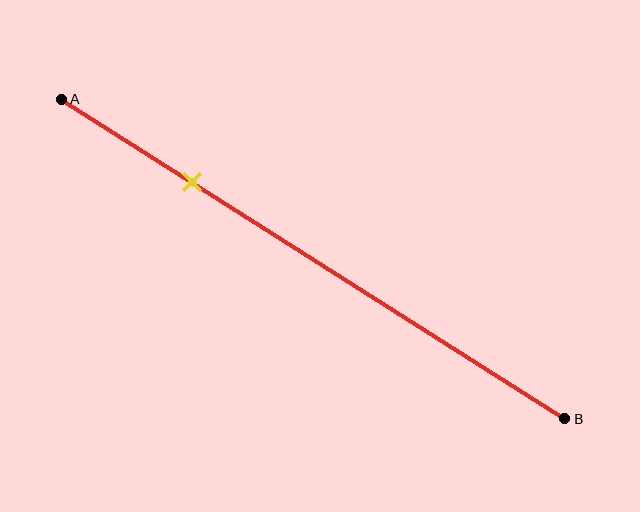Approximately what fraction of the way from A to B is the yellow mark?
The yellow mark is approximately 25% of the way from A to B.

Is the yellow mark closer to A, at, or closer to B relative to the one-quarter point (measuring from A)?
The yellow mark is approximately at the one-quarter point of segment AB.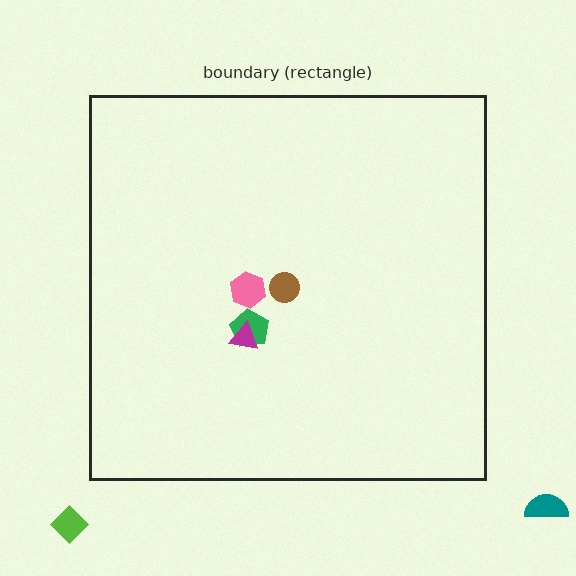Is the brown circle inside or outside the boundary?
Inside.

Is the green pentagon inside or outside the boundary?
Inside.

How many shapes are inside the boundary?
4 inside, 2 outside.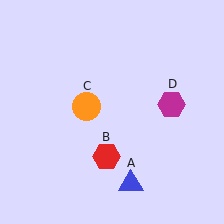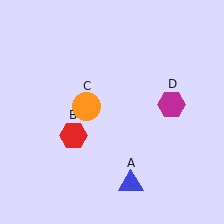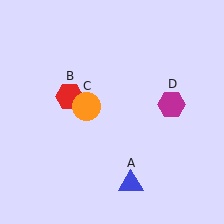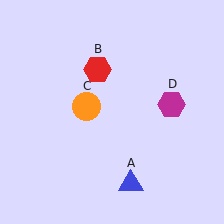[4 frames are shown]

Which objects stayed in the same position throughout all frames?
Blue triangle (object A) and orange circle (object C) and magenta hexagon (object D) remained stationary.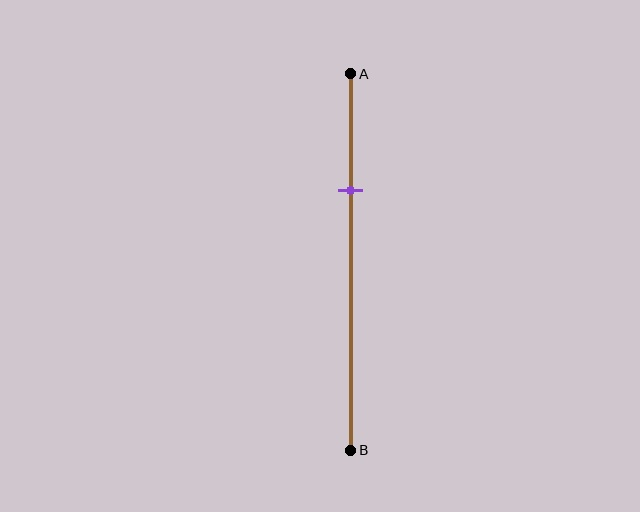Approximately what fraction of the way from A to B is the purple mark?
The purple mark is approximately 30% of the way from A to B.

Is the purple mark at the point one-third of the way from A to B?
Yes, the mark is approximately at the one-third point.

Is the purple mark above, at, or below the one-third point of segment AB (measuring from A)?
The purple mark is approximately at the one-third point of segment AB.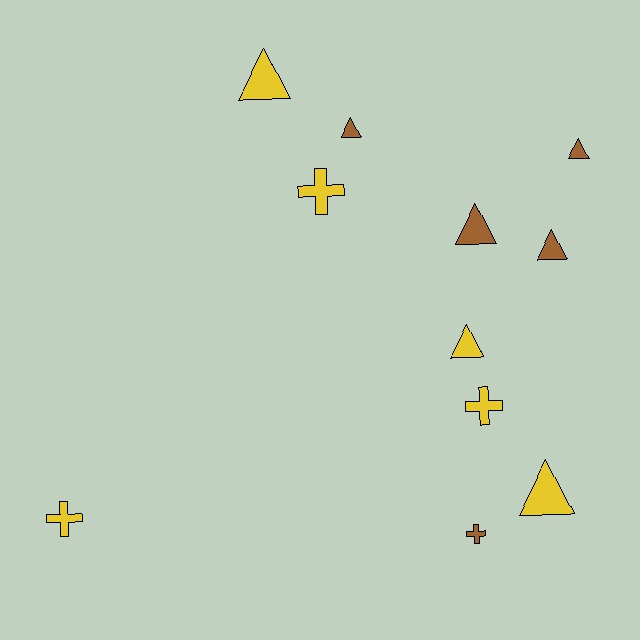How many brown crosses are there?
There is 1 brown cross.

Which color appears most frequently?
Yellow, with 6 objects.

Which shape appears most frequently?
Triangle, with 7 objects.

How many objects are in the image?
There are 11 objects.